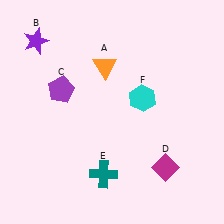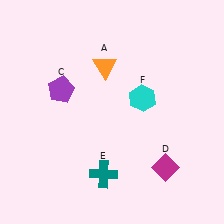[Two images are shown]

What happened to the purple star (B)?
The purple star (B) was removed in Image 2. It was in the top-left area of Image 1.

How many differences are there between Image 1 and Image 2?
There is 1 difference between the two images.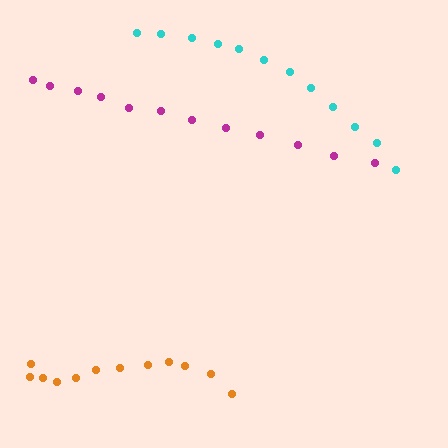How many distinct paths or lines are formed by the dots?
There are 3 distinct paths.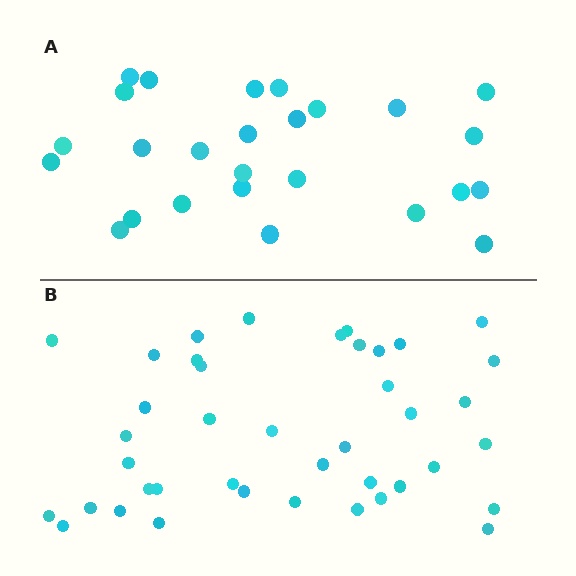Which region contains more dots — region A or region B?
Region B (the bottom region) has more dots.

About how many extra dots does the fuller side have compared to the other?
Region B has approximately 15 more dots than region A.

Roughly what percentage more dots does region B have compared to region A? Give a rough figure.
About 60% more.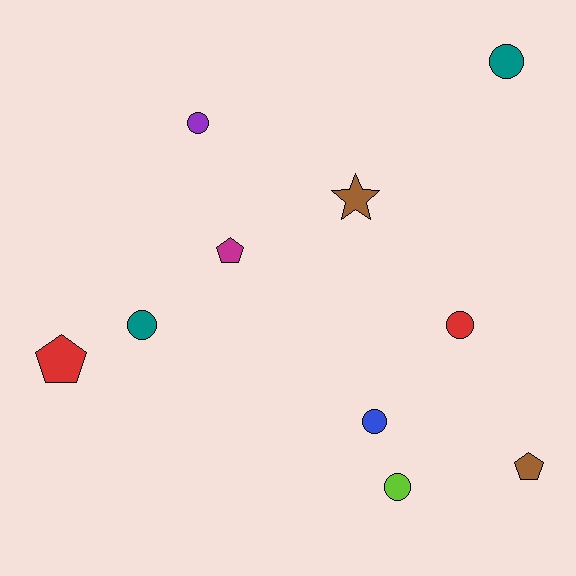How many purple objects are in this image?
There is 1 purple object.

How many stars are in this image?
There is 1 star.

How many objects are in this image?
There are 10 objects.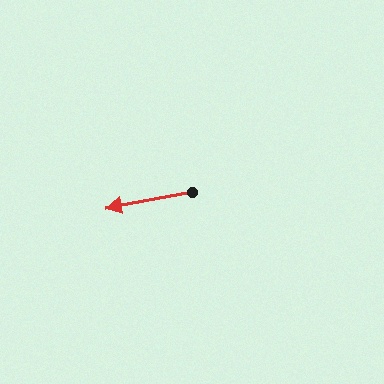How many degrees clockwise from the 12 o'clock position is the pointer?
Approximately 259 degrees.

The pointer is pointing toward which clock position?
Roughly 9 o'clock.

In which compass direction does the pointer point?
West.